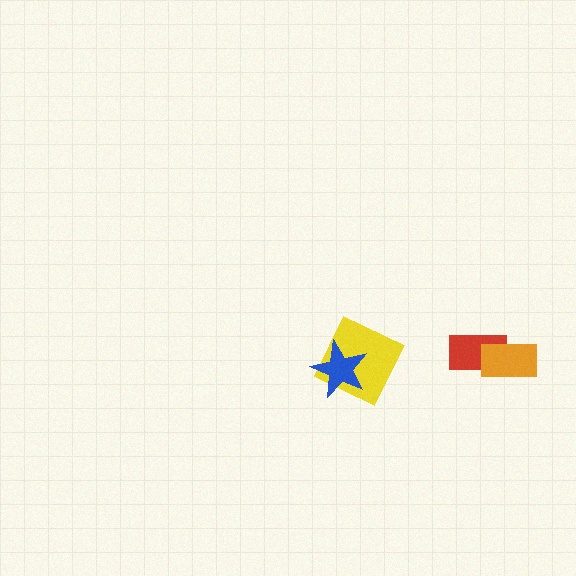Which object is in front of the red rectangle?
The orange rectangle is in front of the red rectangle.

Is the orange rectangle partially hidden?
No, no other shape covers it.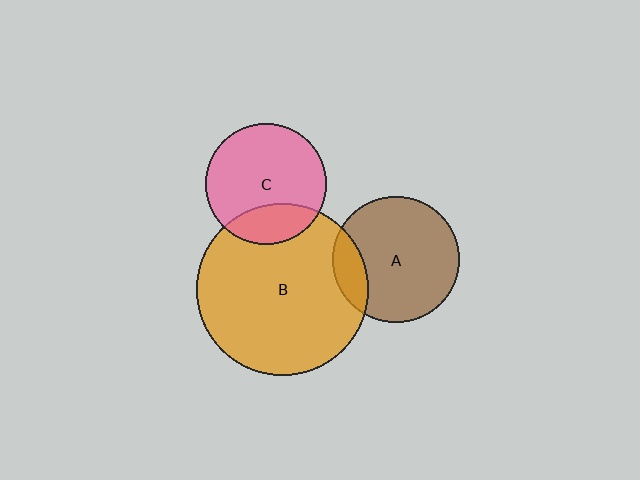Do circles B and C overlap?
Yes.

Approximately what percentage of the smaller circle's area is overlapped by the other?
Approximately 25%.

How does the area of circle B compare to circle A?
Approximately 1.8 times.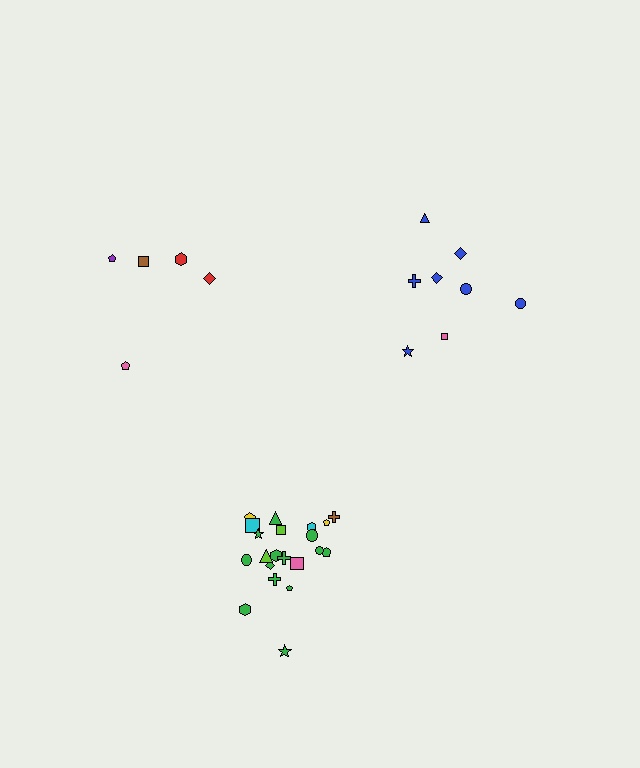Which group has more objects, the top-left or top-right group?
The top-right group.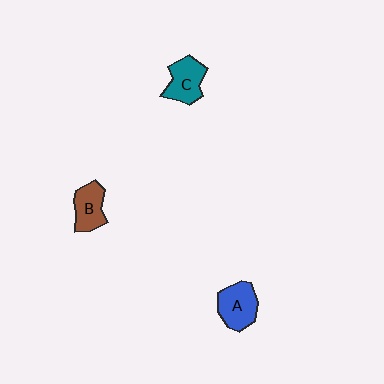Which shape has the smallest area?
Shape B (brown).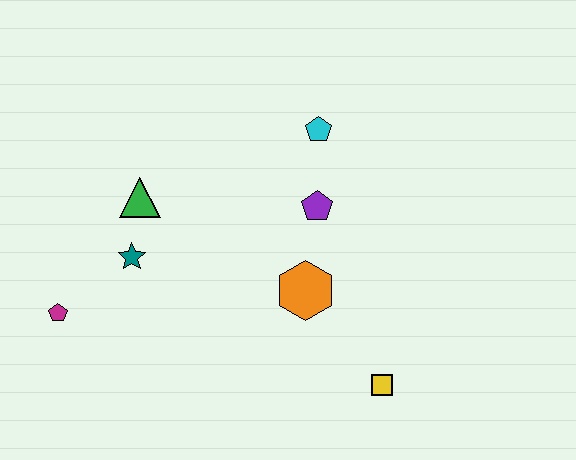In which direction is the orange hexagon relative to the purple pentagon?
The orange hexagon is below the purple pentagon.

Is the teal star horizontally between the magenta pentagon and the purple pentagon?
Yes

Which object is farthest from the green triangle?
The yellow square is farthest from the green triangle.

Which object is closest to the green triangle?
The teal star is closest to the green triangle.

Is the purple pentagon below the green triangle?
Yes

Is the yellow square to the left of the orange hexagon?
No